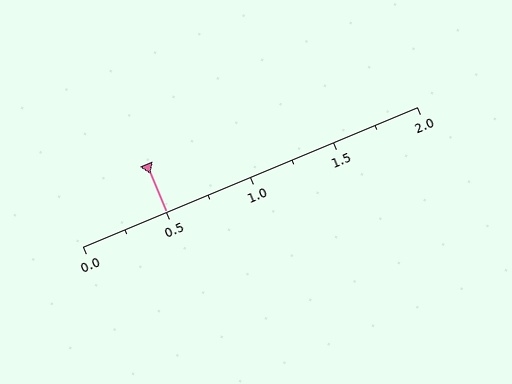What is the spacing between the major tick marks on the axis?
The major ticks are spaced 0.5 apart.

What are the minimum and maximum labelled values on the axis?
The axis runs from 0.0 to 2.0.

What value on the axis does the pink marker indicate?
The marker indicates approximately 0.5.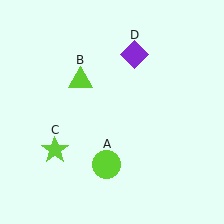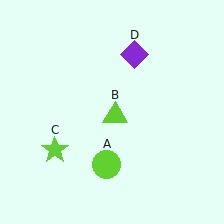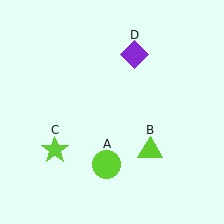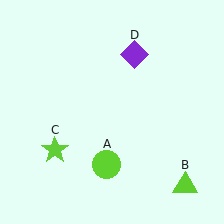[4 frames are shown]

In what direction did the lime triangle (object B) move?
The lime triangle (object B) moved down and to the right.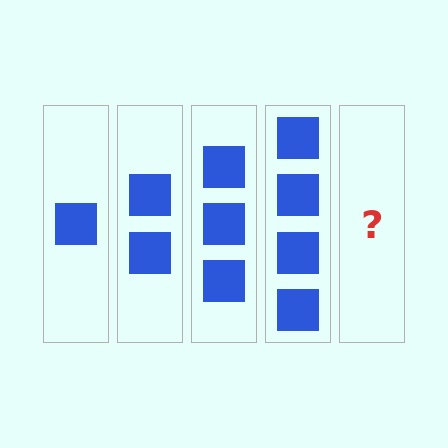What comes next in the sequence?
The next element should be 5 squares.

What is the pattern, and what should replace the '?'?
The pattern is that each step adds one more square. The '?' should be 5 squares.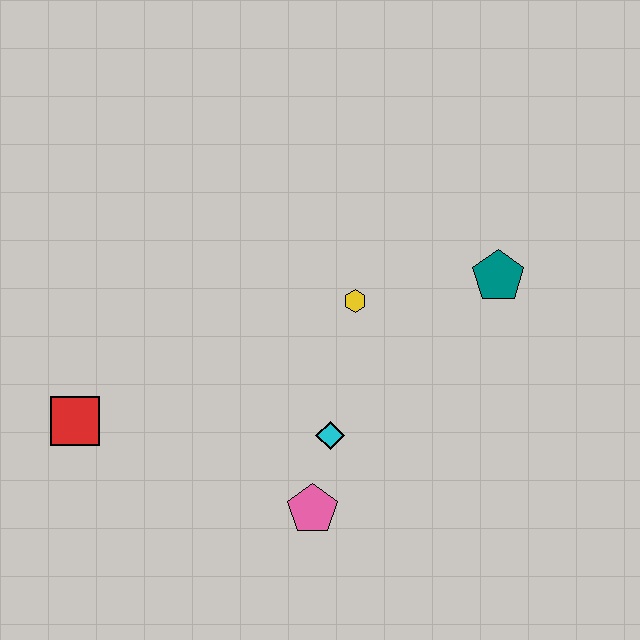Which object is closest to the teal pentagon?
The yellow hexagon is closest to the teal pentagon.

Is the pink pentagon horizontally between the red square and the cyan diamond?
Yes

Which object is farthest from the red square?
The teal pentagon is farthest from the red square.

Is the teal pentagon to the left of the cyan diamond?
No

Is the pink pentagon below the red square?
Yes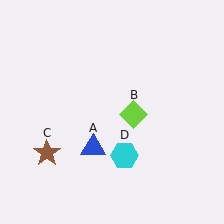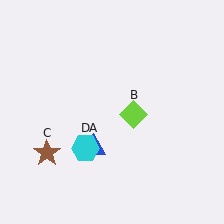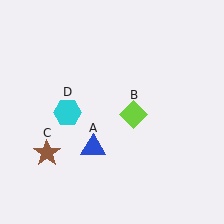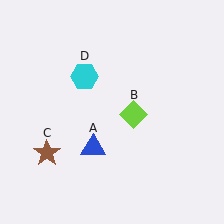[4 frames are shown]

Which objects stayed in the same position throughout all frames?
Blue triangle (object A) and lime diamond (object B) and brown star (object C) remained stationary.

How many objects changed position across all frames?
1 object changed position: cyan hexagon (object D).